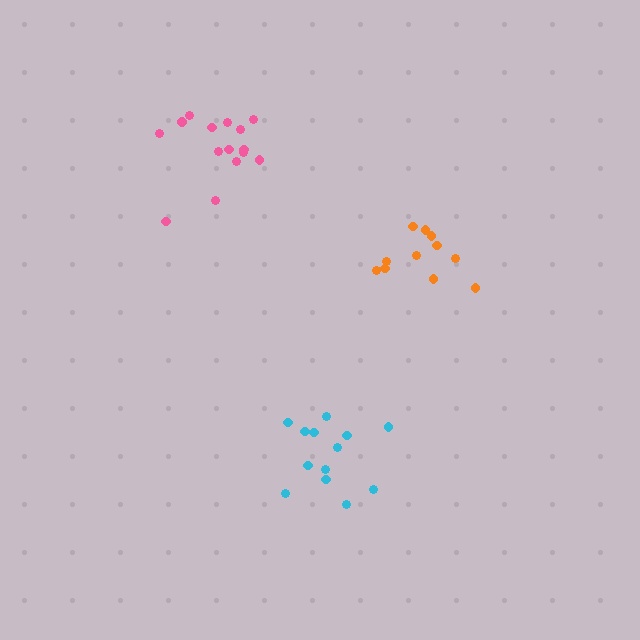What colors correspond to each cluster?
The clusters are colored: pink, orange, cyan.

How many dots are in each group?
Group 1: 15 dots, Group 2: 11 dots, Group 3: 13 dots (39 total).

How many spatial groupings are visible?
There are 3 spatial groupings.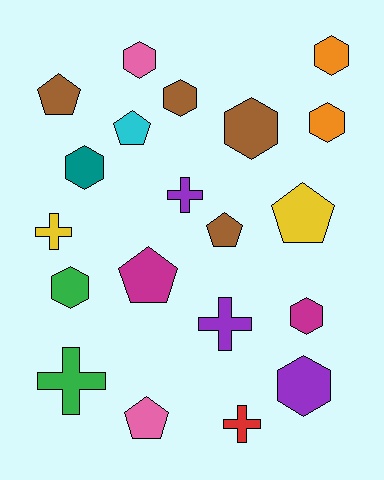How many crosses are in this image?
There are 5 crosses.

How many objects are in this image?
There are 20 objects.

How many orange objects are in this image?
There are 2 orange objects.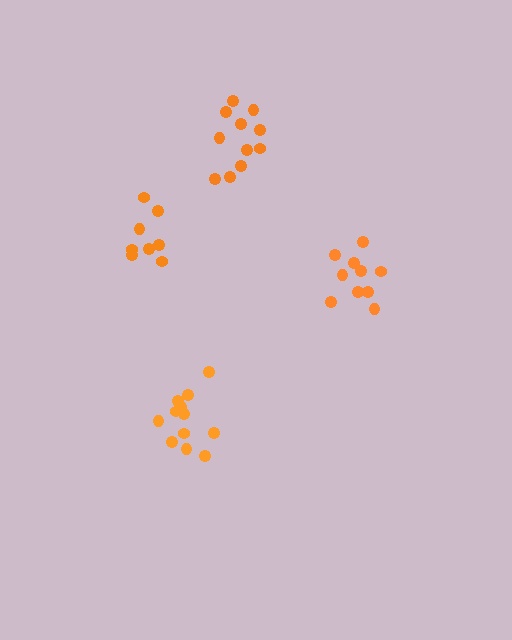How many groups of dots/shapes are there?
There are 4 groups.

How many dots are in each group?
Group 1: 10 dots, Group 2: 12 dots, Group 3: 8 dots, Group 4: 11 dots (41 total).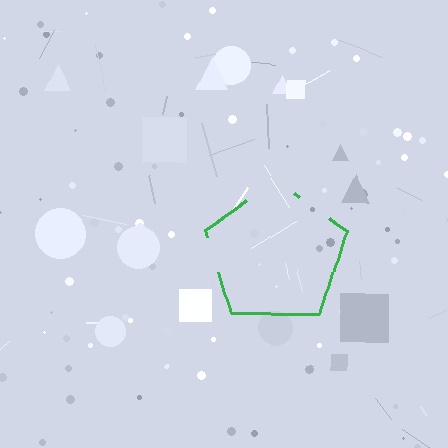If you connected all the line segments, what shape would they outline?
They would outline a pentagon.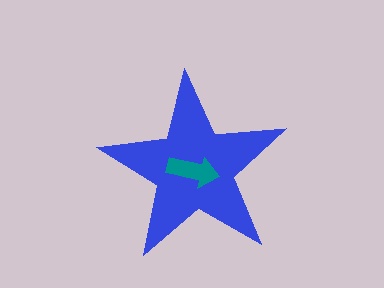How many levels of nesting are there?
2.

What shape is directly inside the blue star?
The teal arrow.